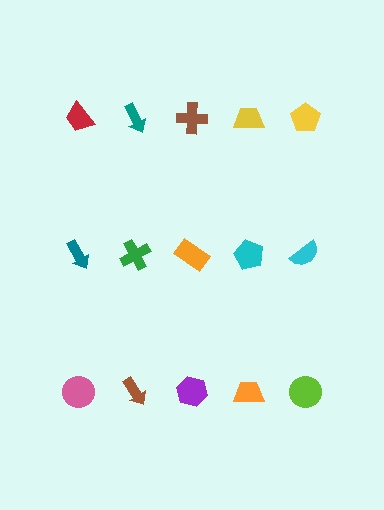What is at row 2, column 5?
A cyan semicircle.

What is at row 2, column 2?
A green cross.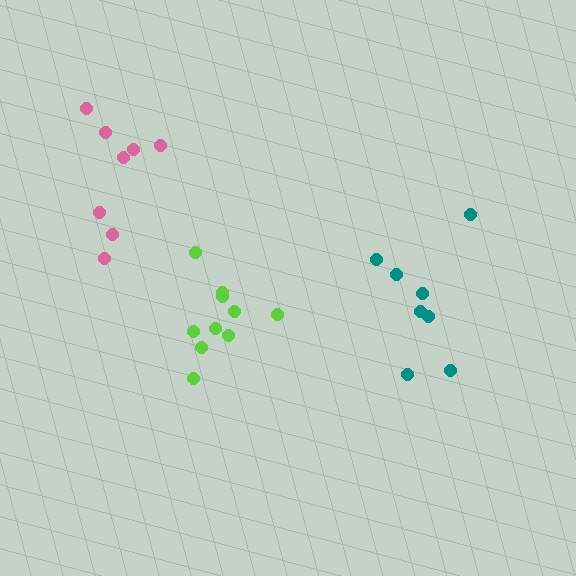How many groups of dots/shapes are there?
There are 3 groups.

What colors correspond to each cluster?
The clusters are colored: teal, pink, lime.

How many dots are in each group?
Group 1: 8 dots, Group 2: 8 dots, Group 3: 10 dots (26 total).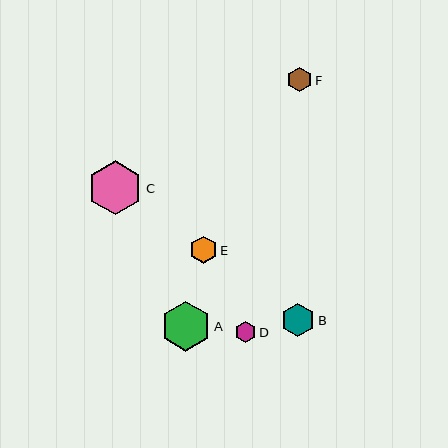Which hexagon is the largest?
Hexagon C is the largest with a size of approximately 54 pixels.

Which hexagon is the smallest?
Hexagon D is the smallest with a size of approximately 21 pixels.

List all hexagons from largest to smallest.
From largest to smallest: C, A, B, E, F, D.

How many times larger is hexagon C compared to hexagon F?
Hexagon C is approximately 2.2 times the size of hexagon F.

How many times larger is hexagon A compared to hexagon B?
Hexagon A is approximately 1.5 times the size of hexagon B.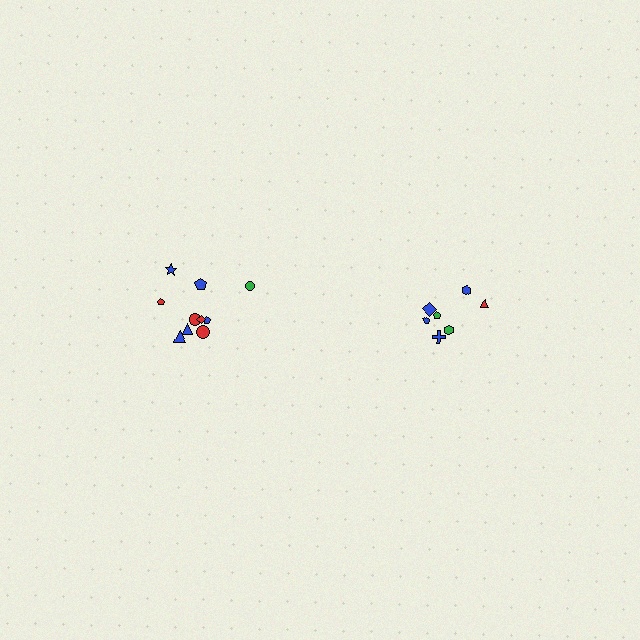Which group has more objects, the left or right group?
The left group.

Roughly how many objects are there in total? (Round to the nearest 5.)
Roughly 15 objects in total.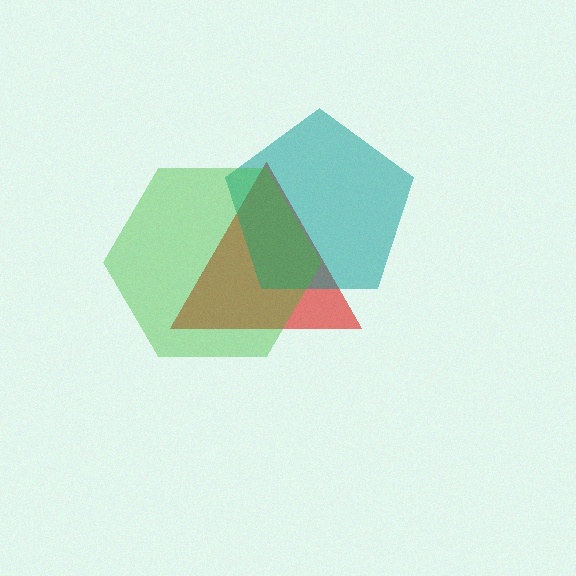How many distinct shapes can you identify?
There are 3 distinct shapes: a red triangle, a teal pentagon, a green hexagon.